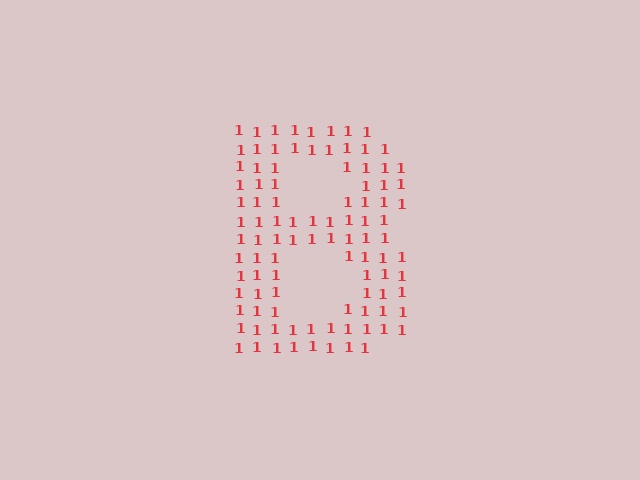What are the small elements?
The small elements are digit 1's.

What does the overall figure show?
The overall figure shows the letter B.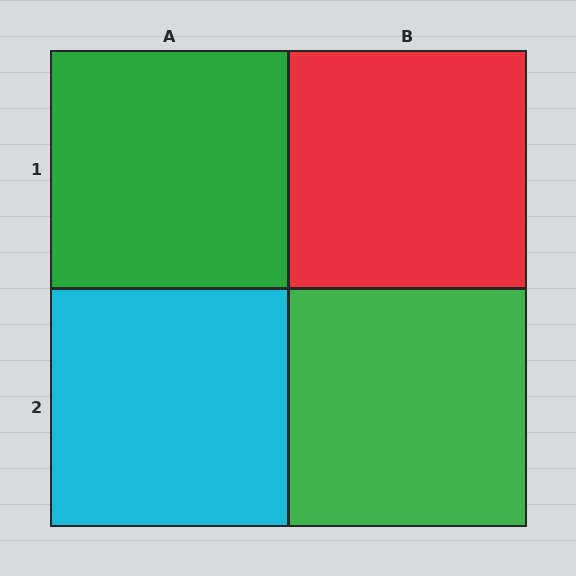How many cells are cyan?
1 cell is cyan.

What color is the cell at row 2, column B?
Green.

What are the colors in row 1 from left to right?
Green, red.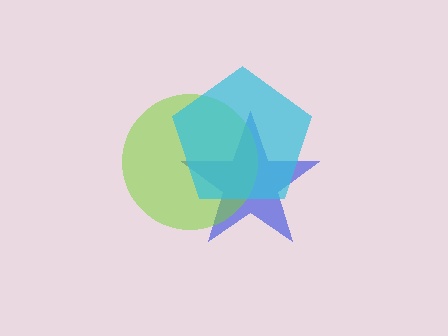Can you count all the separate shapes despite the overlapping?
Yes, there are 3 separate shapes.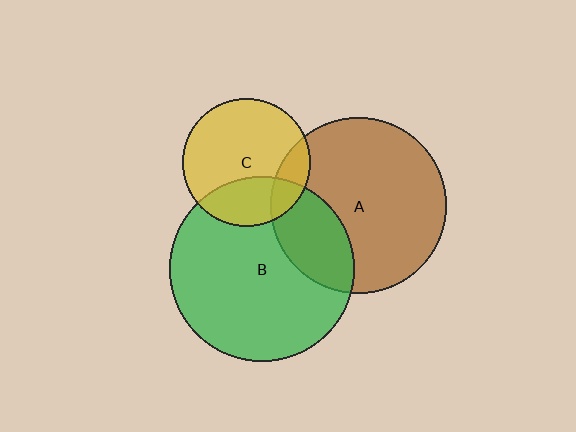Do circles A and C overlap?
Yes.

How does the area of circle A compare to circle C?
Approximately 1.9 times.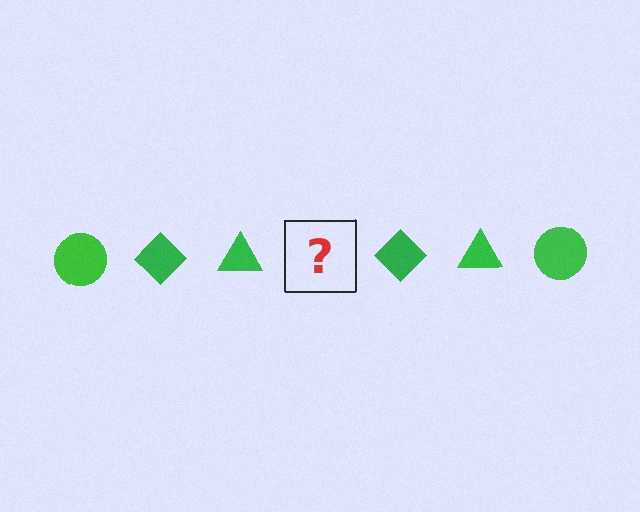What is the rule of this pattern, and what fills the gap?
The rule is that the pattern cycles through circle, diamond, triangle shapes in green. The gap should be filled with a green circle.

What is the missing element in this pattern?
The missing element is a green circle.